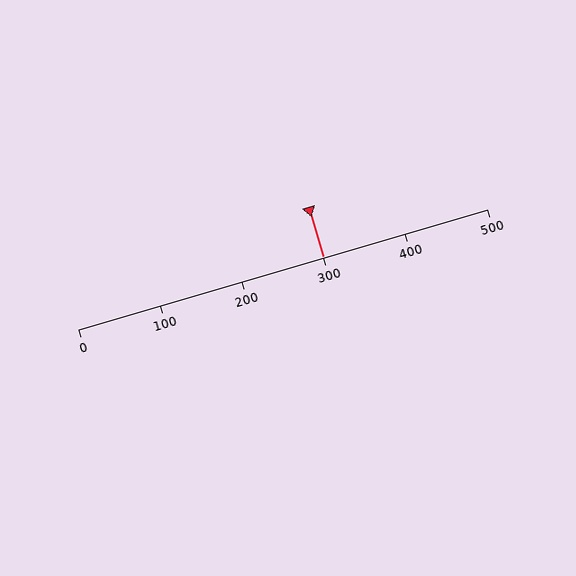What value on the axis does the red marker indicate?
The marker indicates approximately 300.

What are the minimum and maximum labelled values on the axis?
The axis runs from 0 to 500.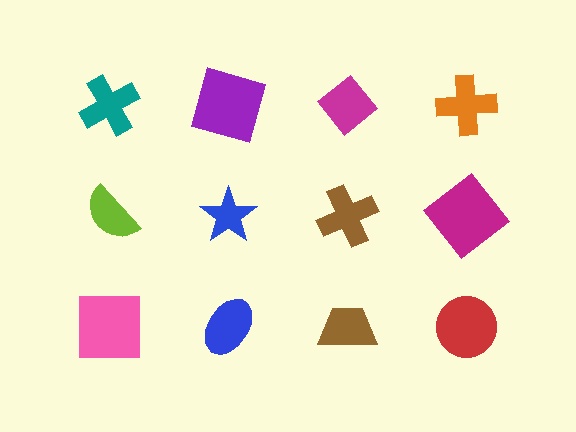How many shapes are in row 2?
4 shapes.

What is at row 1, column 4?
An orange cross.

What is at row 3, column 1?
A pink square.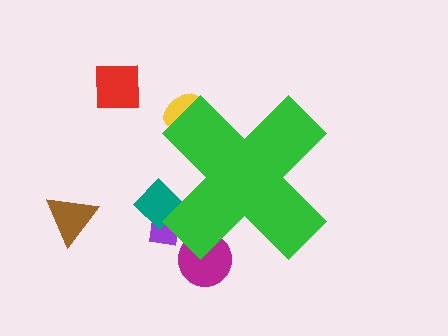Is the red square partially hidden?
No, the red square is fully visible.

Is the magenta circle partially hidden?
Yes, the magenta circle is partially hidden behind the green cross.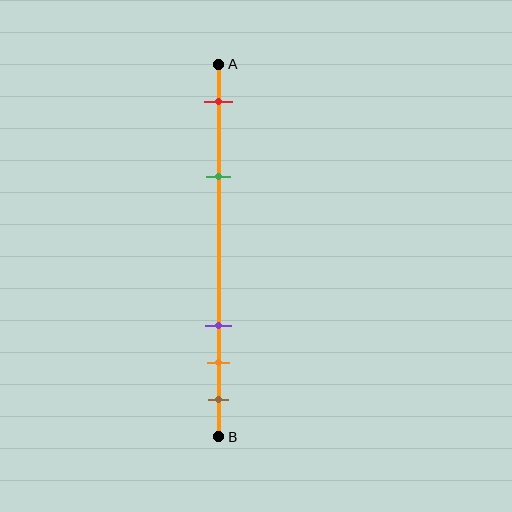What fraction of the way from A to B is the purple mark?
The purple mark is approximately 70% (0.7) of the way from A to B.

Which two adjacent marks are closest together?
The orange and brown marks are the closest adjacent pair.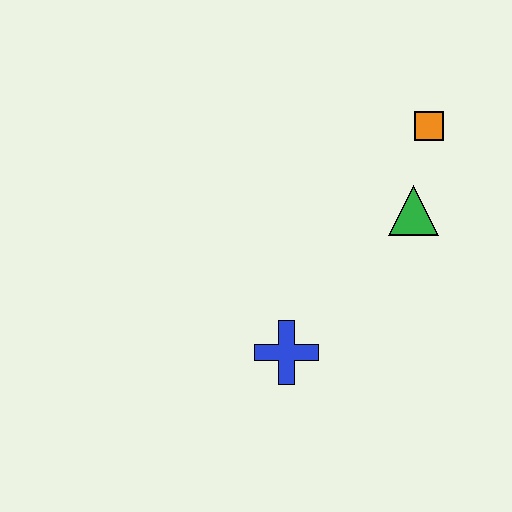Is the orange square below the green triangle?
No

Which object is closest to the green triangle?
The orange square is closest to the green triangle.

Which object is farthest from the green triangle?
The blue cross is farthest from the green triangle.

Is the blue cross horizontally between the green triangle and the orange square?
No